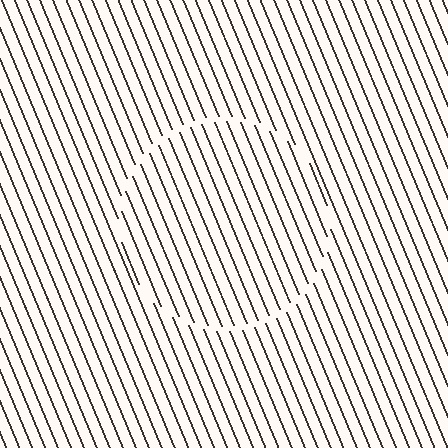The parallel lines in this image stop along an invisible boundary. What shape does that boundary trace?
An illusory circle. The interior of the shape contains the same grating, shifted by half a period — the contour is defined by the phase discontinuity where line-ends from the inner and outer gratings abut.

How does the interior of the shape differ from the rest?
The interior of the shape contains the same grating, shifted by half a period — the contour is defined by the phase discontinuity where line-ends from the inner and outer gratings abut.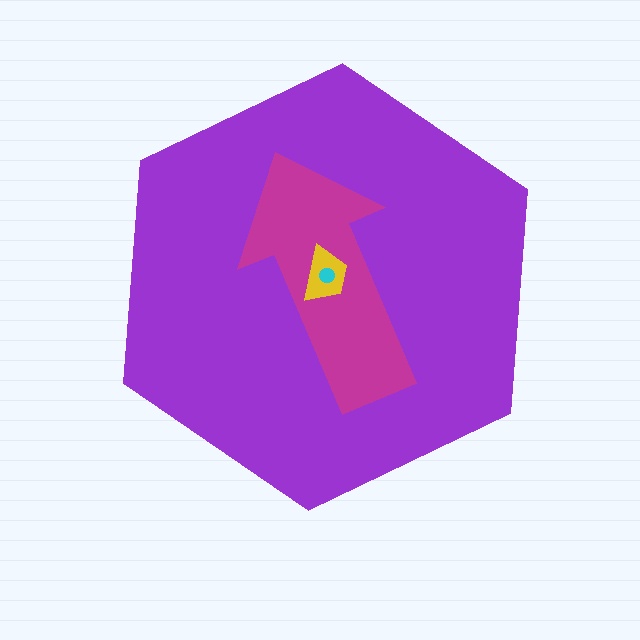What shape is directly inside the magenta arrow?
The yellow trapezoid.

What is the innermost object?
The cyan circle.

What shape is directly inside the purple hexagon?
The magenta arrow.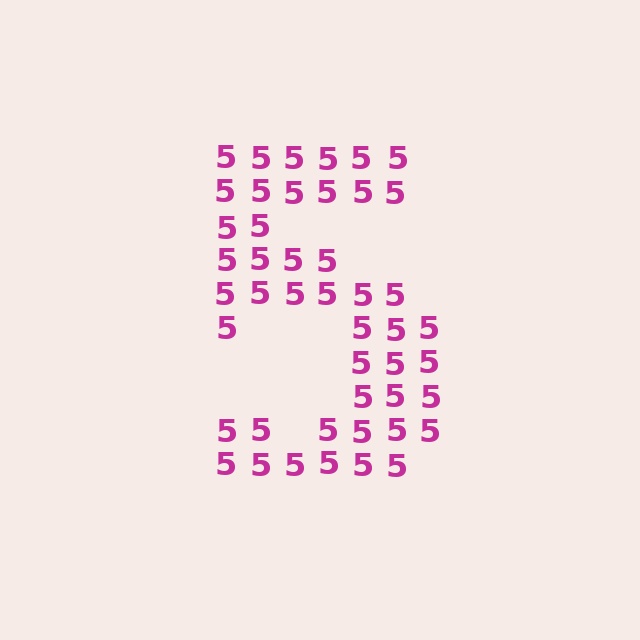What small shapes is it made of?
It is made of small digit 5's.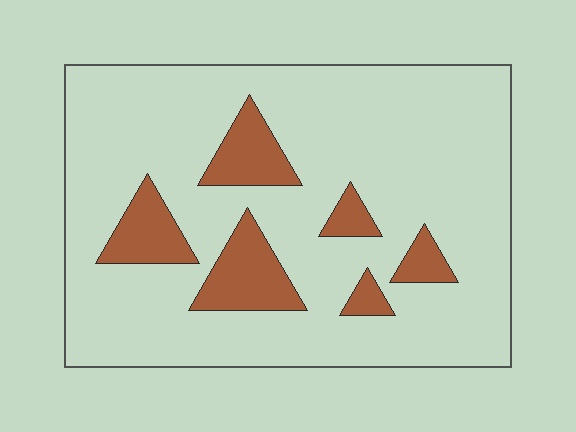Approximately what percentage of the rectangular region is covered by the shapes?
Approximately 15%.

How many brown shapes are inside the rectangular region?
6.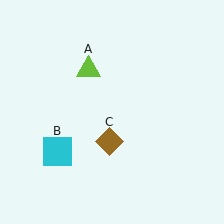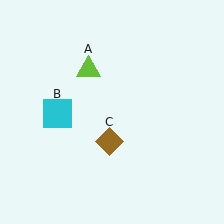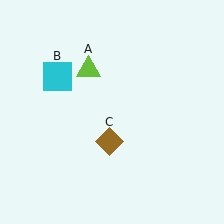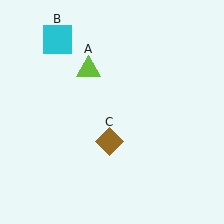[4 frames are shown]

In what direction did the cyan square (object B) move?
The cyan square (object B) moved up.